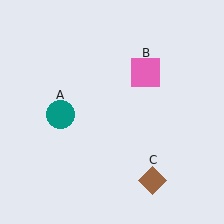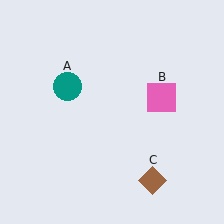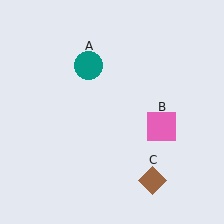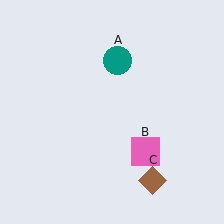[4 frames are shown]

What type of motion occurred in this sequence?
The teal circle (object A), pink square (object B) rotated clockwise around the center of the scene.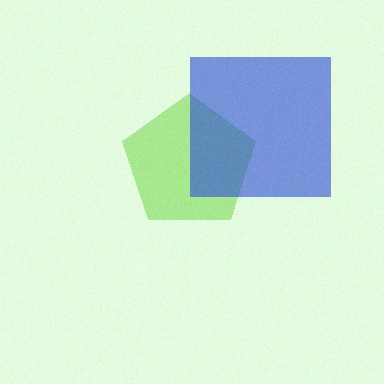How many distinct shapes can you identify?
There are 2 distinct shapes: a lime pentagon, a blue square.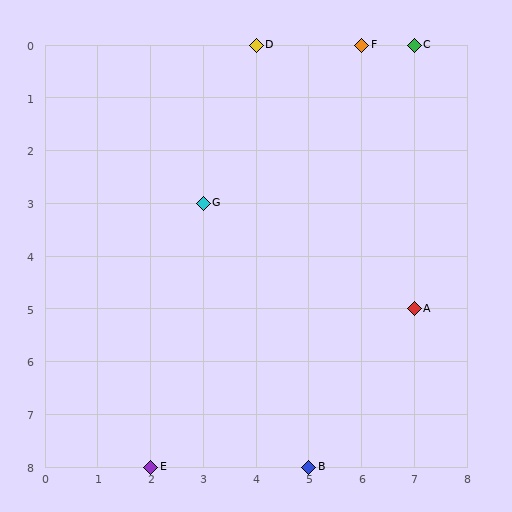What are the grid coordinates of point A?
Point A is at grid coordinates (7, 5).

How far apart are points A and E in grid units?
Points A and E are 5 columns and 3 rows apart (about 5.8 grid units diagonally).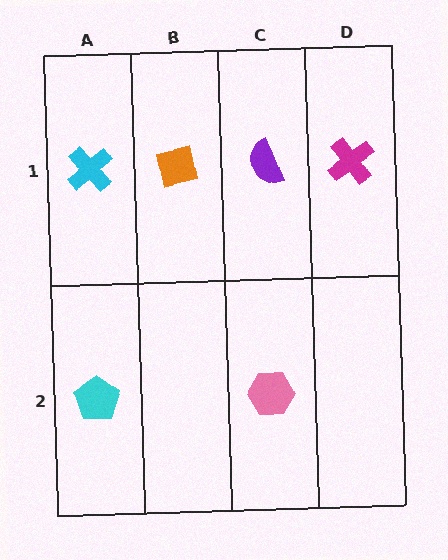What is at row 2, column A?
A cyan pentagon.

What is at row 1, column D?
A magenta cross.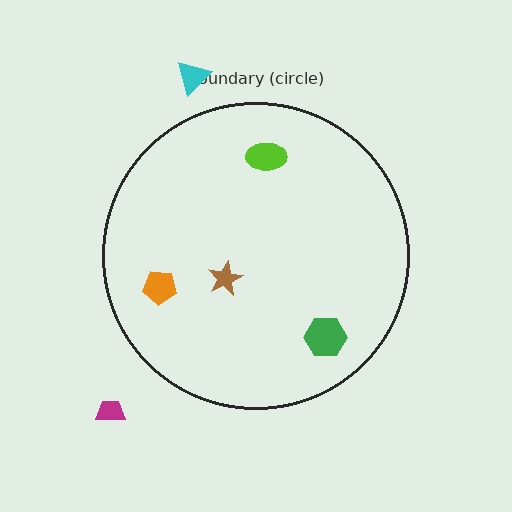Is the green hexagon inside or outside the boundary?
Inside.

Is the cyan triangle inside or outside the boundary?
Outside.